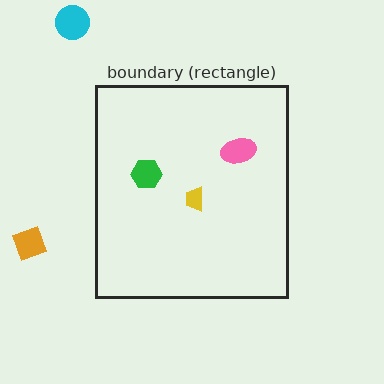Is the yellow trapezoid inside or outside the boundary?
Inside.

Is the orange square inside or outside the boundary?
Outside.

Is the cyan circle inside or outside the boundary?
Outside.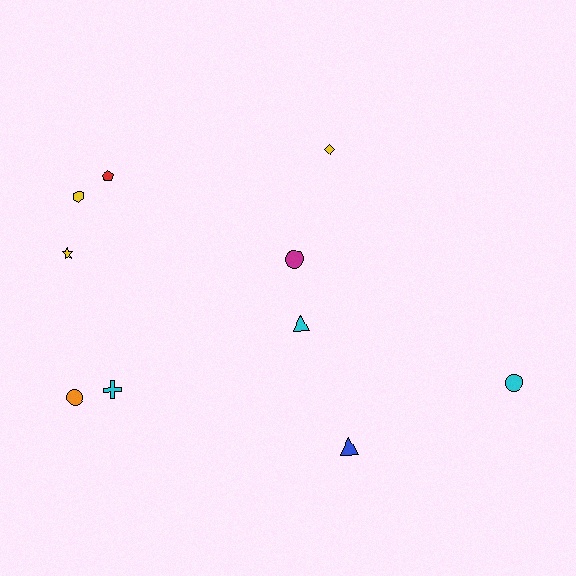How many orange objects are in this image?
There is 1 orange object.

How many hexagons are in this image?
There is 1 hexagon.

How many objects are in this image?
There are 10 objects.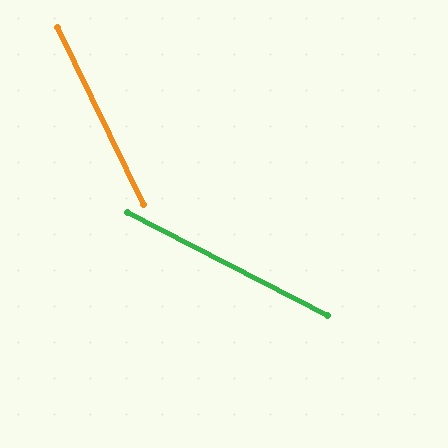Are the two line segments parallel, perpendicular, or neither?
Neither parallel nor perpendicular — they differ by about 37°.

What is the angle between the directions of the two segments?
Approximately 37 degrees.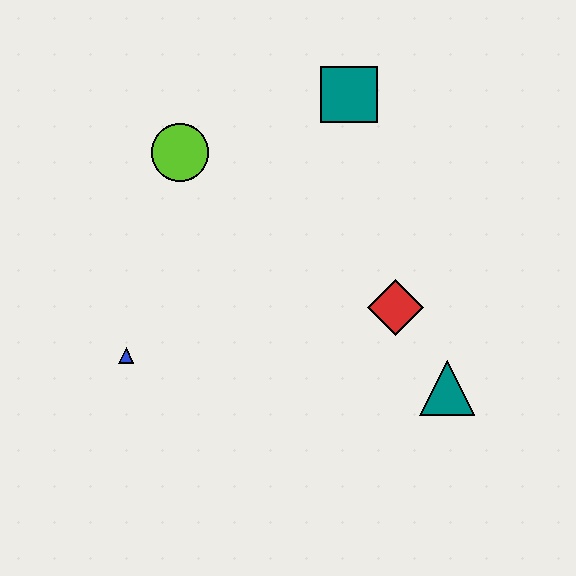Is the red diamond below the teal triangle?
No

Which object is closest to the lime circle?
The teal square is closest to the lime circle.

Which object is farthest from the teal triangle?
The lime circle is farthest from the teal triangle.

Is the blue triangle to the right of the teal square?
No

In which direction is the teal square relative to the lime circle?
The teal square is to the right of the lime circle.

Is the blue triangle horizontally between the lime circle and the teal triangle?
No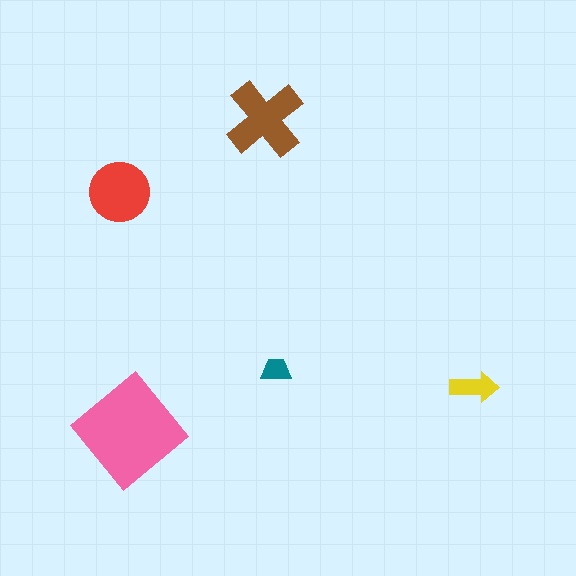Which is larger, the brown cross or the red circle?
The brown cross.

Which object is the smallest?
The teal trapezoid.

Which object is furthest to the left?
The red circle is leftmost.